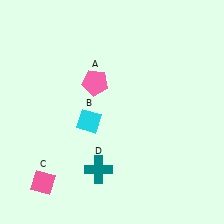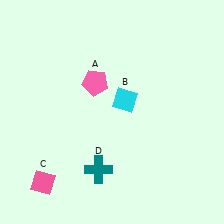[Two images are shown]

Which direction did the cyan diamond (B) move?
The cyan diamond (B) moved right.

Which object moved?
The cyan diamond (B) moved right.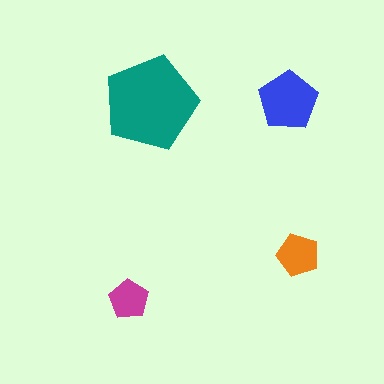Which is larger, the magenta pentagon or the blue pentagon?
The blue one.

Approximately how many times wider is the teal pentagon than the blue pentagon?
About 1.5 times wider.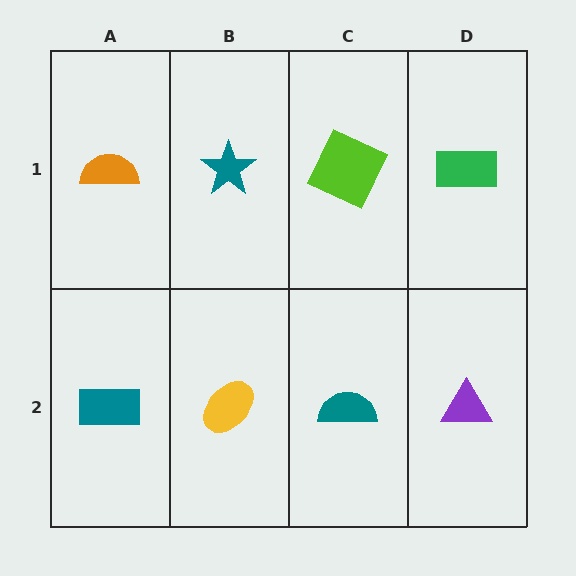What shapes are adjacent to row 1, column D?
A purple triangle (row 2, column D), a lime square (row 1, column C).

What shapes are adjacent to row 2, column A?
An orange semicircle (row 1, column A), a yellow ellipse (row 2, column B).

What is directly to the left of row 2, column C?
A yellow ellipse.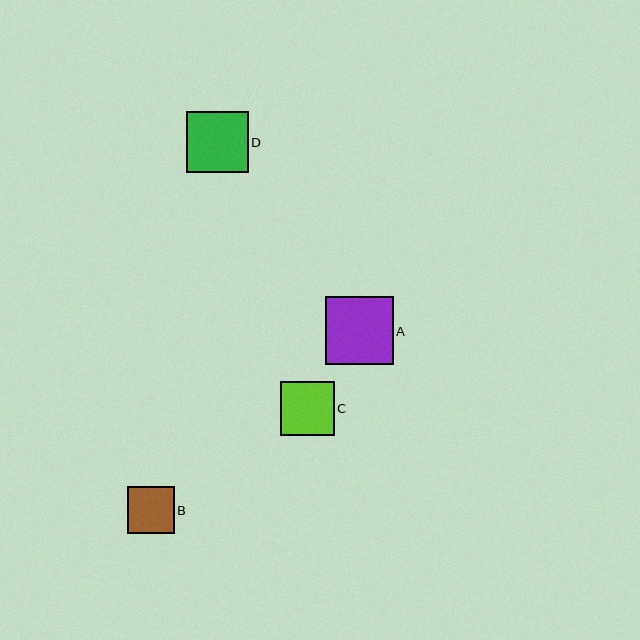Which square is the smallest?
Square B is the smallest with a size of approximately 47 pixels.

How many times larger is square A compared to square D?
Square A is approximately 1.1 times the size of square D.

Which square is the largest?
Square A is the largest with a size of approximately 68 pixels.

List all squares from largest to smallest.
From largest to smallest: A, D, C, B.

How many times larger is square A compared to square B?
Square A is approximately 1.5 times the size of square B.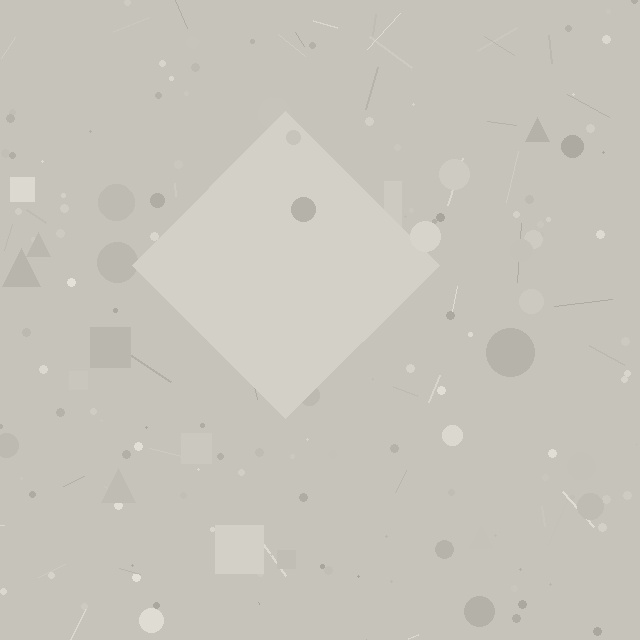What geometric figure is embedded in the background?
A diamond is embedded in the background.